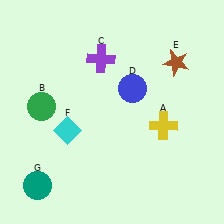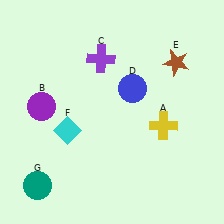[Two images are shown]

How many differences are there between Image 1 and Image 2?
There is 1 difference between the two images.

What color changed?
The circle (B) changed from green in Image 1 to purple in Image 2.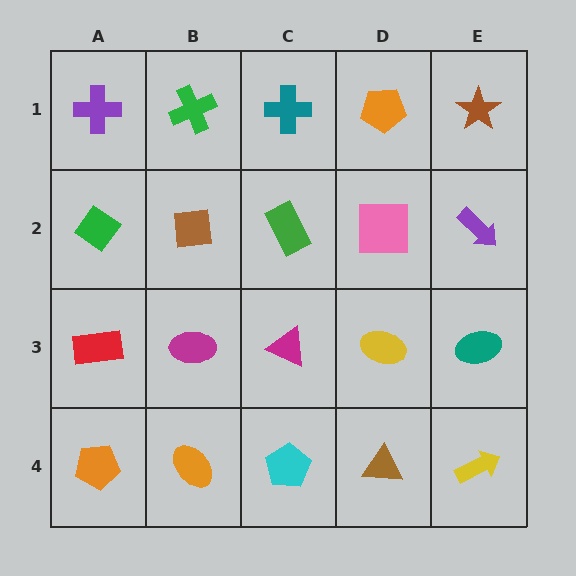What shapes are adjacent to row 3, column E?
A purple arrow (row 2, column E), a yellow arrow (row 4, column E), a yellow ellipse (row 3, column D).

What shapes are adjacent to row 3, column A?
A green diamond (row 2, column A), an orange pentagon (row 4, column A), a magenta ellipse (row 3, column B).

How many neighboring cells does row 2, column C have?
4.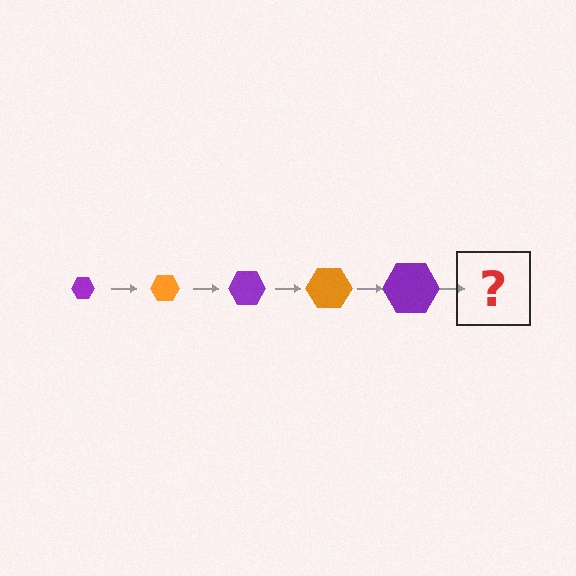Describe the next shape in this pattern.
It should be an orange hexagon, larger than the previous one.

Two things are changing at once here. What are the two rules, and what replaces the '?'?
The two rules are that the hexagon grows larger each step and the color cycles through purple and orange. The '?' should be an orange hexagon, larger than the previous one.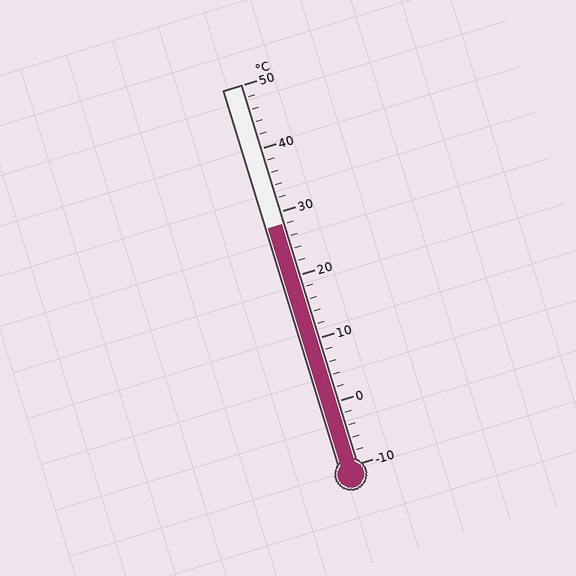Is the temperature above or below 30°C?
The temperature is below 30°C.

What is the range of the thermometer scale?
The thermometer scale ranges from -10°C to 50°C.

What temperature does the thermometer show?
The thermometer shows approximately 28°C.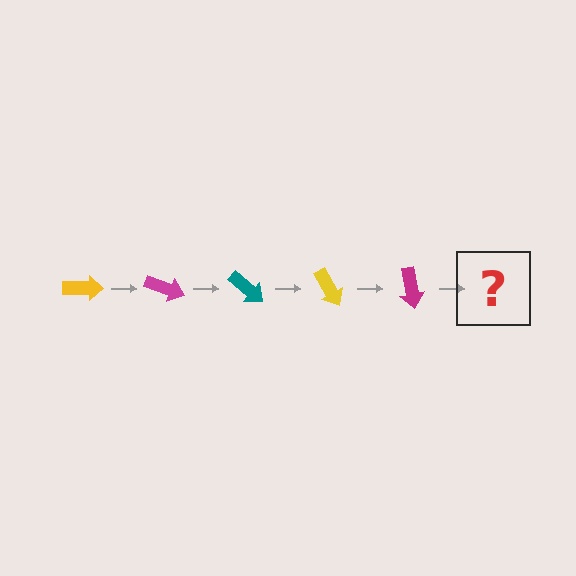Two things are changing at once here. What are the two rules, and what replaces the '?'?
The two rules are that it rotates 20 degrees each step and the color cycles through yellow, magenta, and teal. The '?' should be a teal arrow, rotated 100 degrees from the start.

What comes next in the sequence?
The next element should be a teal arrow, rotated 100 degrees from the start.